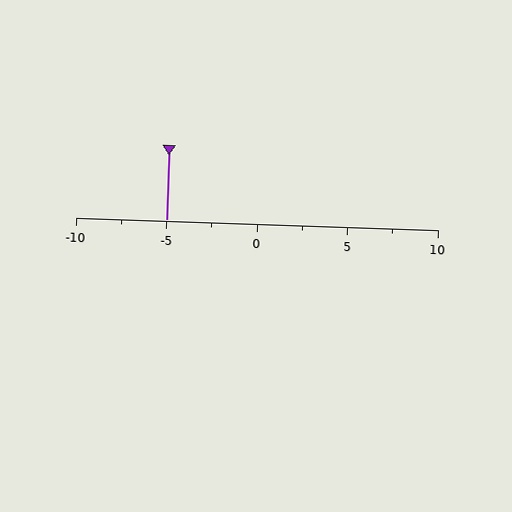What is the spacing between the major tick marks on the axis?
The major ticks are spaced 5 apart.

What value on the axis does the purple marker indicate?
The marker indicates approximately -5.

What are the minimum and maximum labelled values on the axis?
The axis runs from -10 to 10.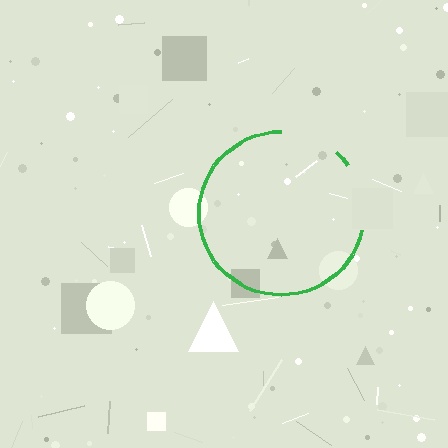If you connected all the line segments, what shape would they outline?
They would outline a circle.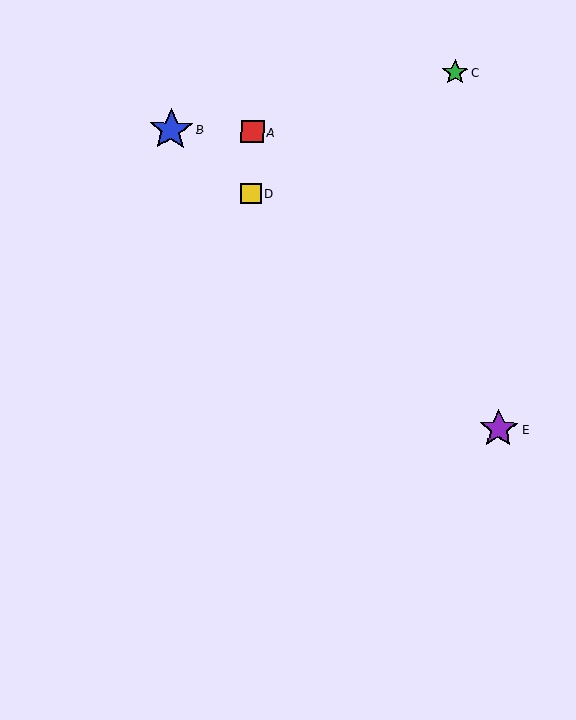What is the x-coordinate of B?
Object B is at x≈171.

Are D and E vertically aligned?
No, D is at x≈251 and E is at x≈499.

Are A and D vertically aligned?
Yes, both are at x≈253.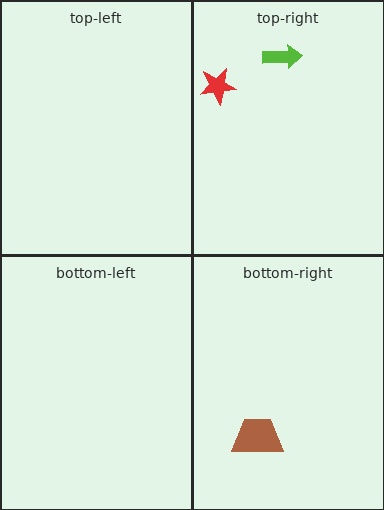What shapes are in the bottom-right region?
The brown trapezoid.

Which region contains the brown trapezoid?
The bottom-right region.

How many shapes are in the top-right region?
2.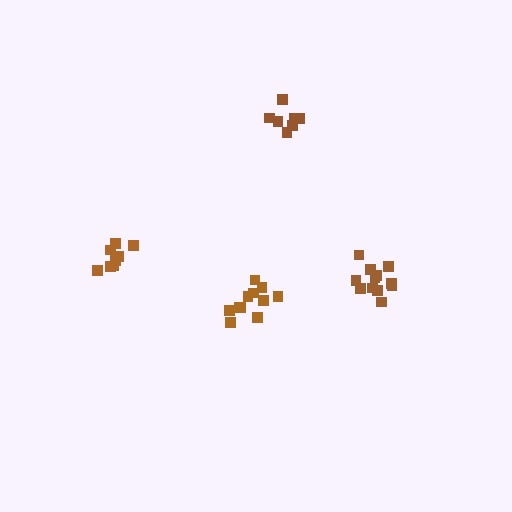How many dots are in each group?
Group 1: 7 dots, Group 2: 12 dots, Group 3: 8 dots, Group 4: 11 dots (38 total).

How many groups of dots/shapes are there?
There are 4 groups.